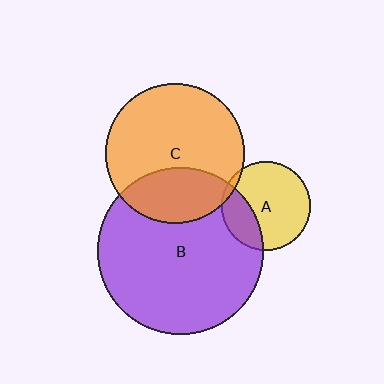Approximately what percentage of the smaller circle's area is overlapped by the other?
Approximately 5%.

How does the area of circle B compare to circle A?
Approximately 3.5 times.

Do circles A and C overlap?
Yes.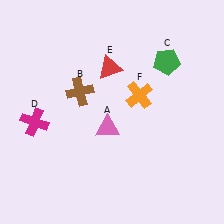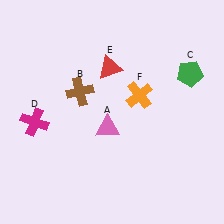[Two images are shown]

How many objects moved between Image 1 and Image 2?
1 object moved between the two images.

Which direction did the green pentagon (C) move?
The green pentagon (C) moved right.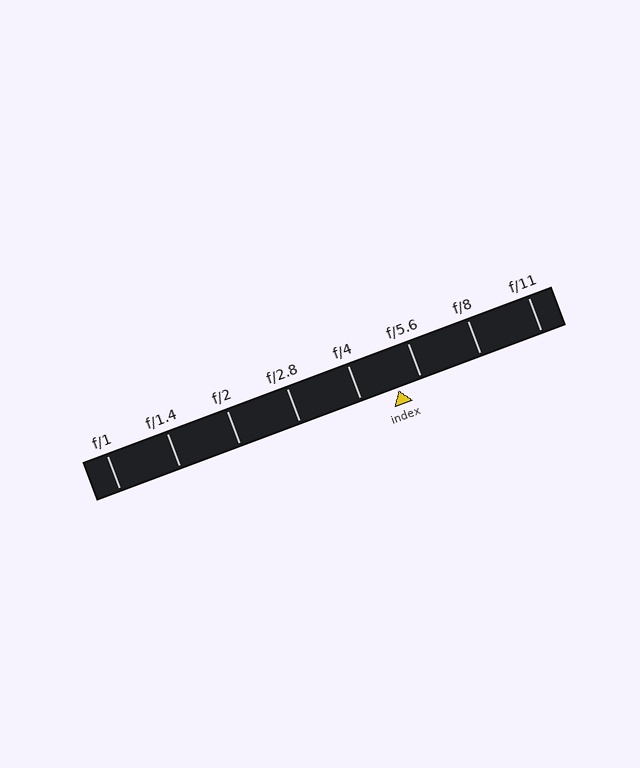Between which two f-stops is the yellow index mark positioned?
The index mark is between f/4 and f/5.6.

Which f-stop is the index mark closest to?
The index mark is closest to f/5.6.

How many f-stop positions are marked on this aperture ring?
There are 8 f-stop positions marked.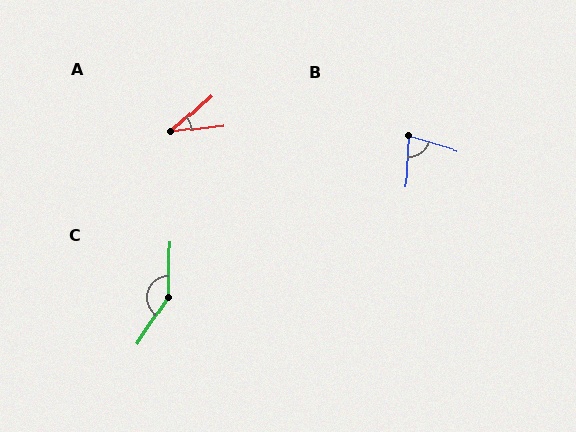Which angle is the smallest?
A, at approximately 35 degrees.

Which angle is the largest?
C, at approximately 147 degrees.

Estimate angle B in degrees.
Approximately 76 degrees.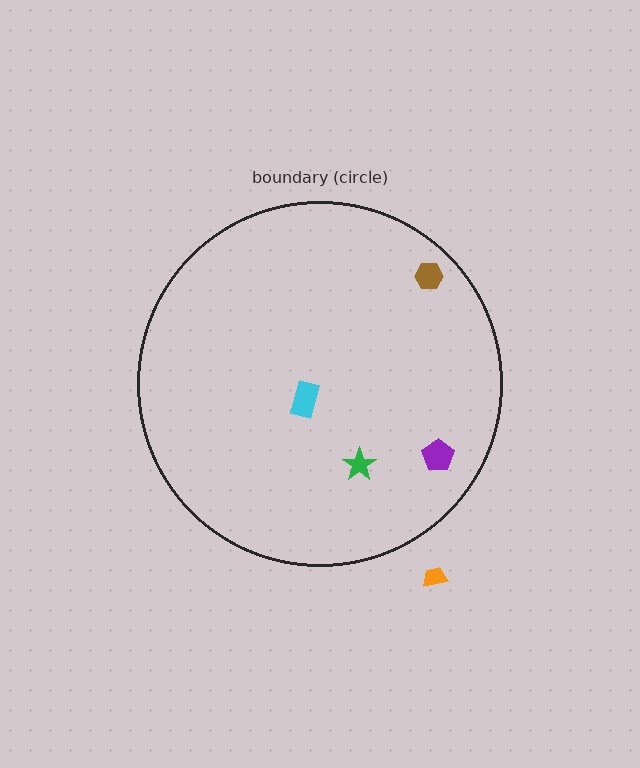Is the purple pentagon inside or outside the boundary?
Inside.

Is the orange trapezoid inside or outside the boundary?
Outside.